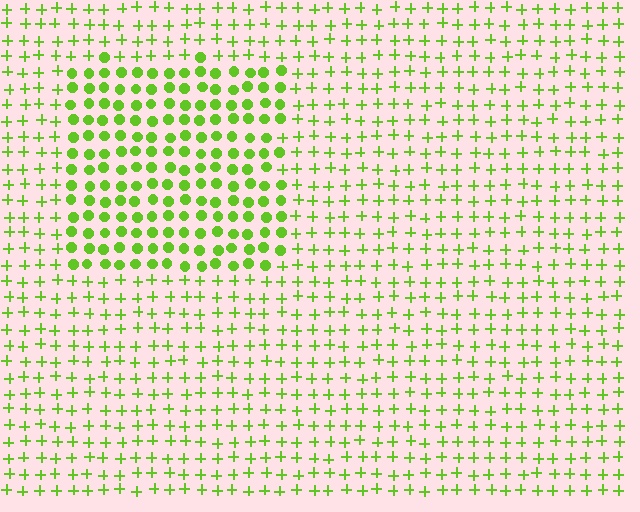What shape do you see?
I see a rectangle.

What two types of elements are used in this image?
The image uses circles inside the rectangle region and plus signs outside it.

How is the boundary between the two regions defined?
The boundary is defined by a change in element shape: circles inside vs. plus signs outside. All elements share the same color and spacing.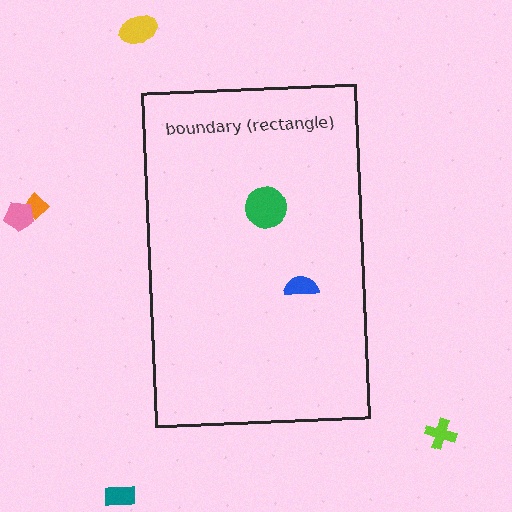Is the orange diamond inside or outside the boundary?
Outside.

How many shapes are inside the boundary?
2 inside, 5 outside.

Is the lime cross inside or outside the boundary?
Outside.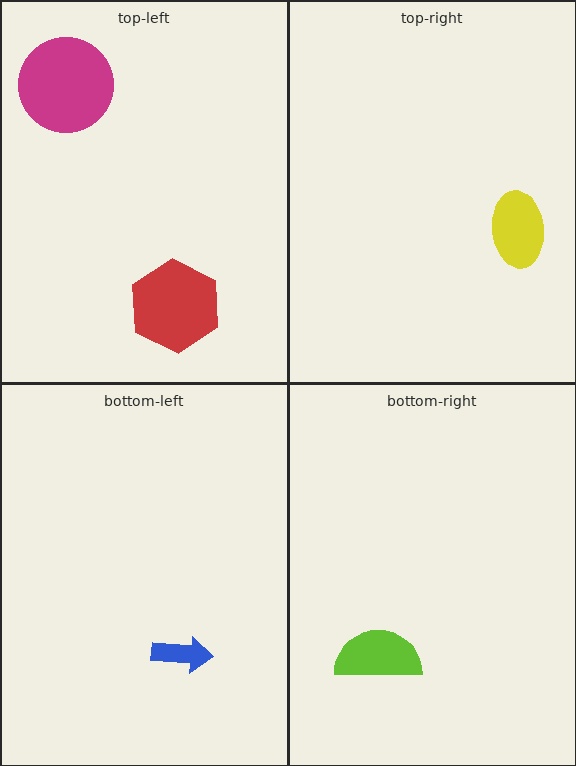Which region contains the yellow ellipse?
The top-right region.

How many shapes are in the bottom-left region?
1.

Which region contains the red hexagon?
The top-left region.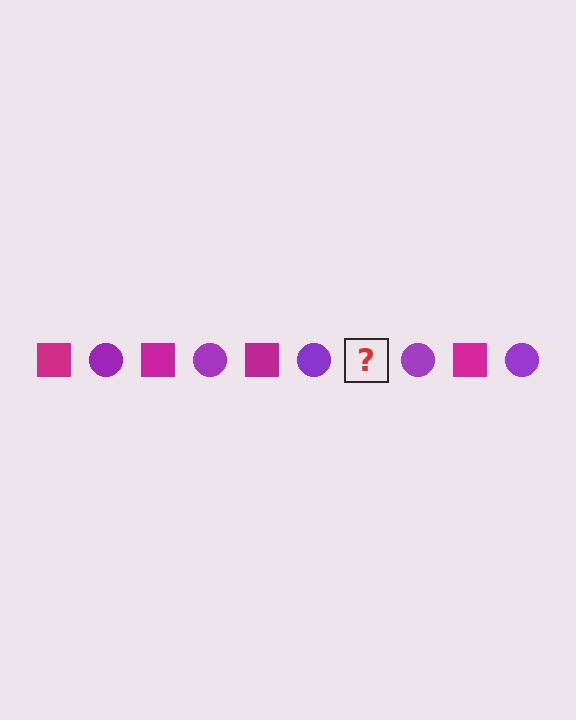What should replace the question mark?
The question mark should be replaced with a magenta square.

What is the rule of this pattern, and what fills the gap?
The rule is that the pattern alternates between magenta square and purple circle. The gap should be filled with a magenta square.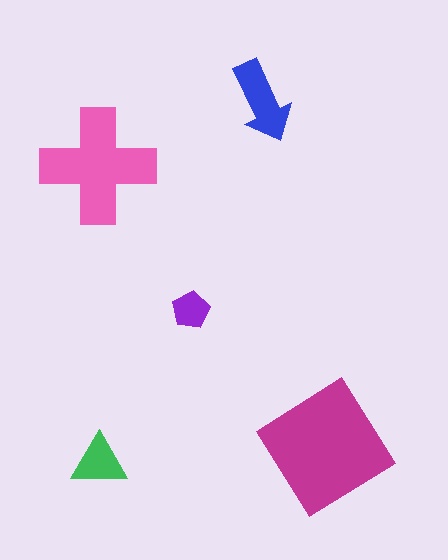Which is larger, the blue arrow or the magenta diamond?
The magenta diamond.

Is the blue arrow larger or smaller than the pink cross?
Smaller.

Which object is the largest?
The magenta diamond.